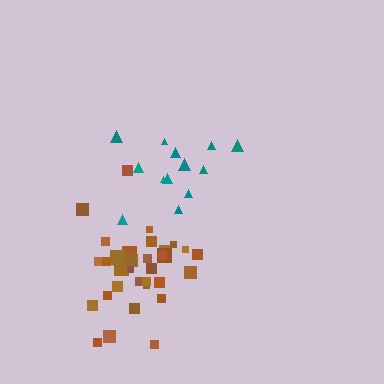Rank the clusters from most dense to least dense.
brown, teal.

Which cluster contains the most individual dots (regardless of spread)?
Brown (34).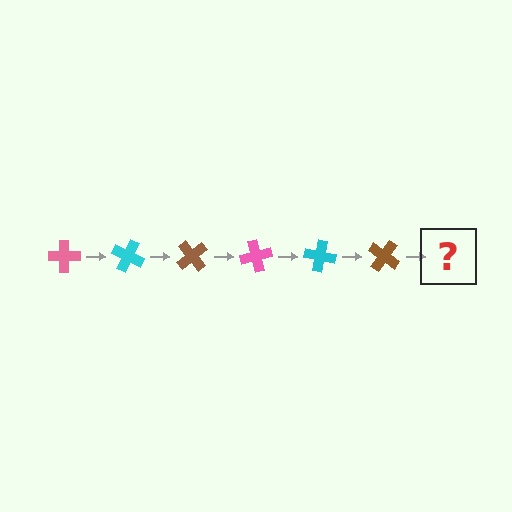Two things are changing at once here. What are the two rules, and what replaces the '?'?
The two rules are that it rotates 25 degrees each step and the color cycles through pink, cyan, and brown. The '?' should be a pink cross, rotated 150 degrees from the start.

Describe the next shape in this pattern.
It should be a pink cross, rotated 150 degrees from the start.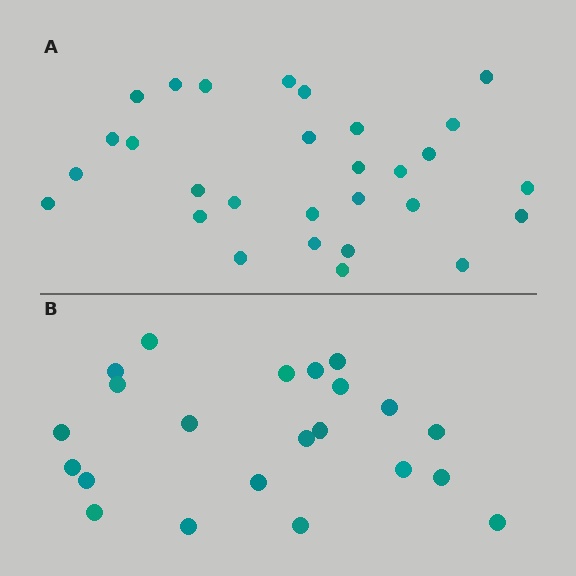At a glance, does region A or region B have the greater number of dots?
Region A (the top region) has more dots.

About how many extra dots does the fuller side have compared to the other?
Region A has roughly 8 or so more dots than region B.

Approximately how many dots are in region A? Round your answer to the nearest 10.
About 30 dots. (The exact count is 29, which rounds to 30.)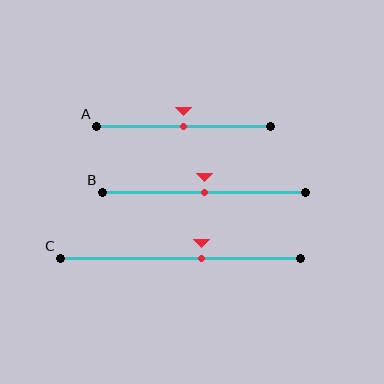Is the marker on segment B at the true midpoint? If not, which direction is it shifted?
Yes, the marker on segment B is at the true midpoint.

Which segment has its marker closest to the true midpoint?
Segment A has its marker closest to the true midpoint.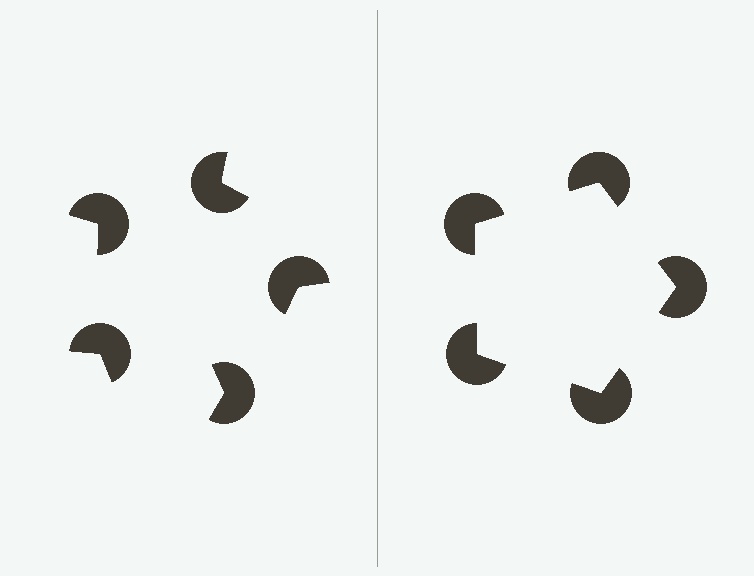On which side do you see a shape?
An illusory pentagon appears on the right side. On the left side the wedge cuts are rotated, so no coherent shape forms.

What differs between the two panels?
The pac-man discs are positioned identically on both sides; only the wedge orientations differ. On the right they align to a pentagon; on the left they are misaligned.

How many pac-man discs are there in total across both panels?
10 — 5 on each side.